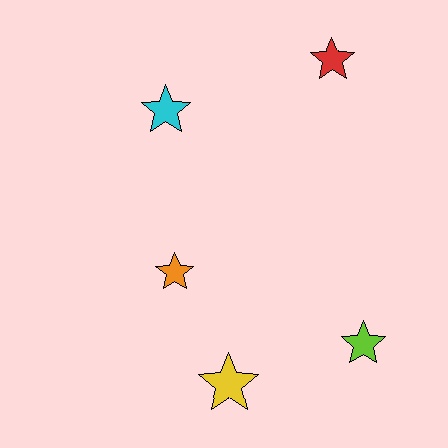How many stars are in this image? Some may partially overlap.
There are 5 stars.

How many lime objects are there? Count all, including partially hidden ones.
There is 1 lime object.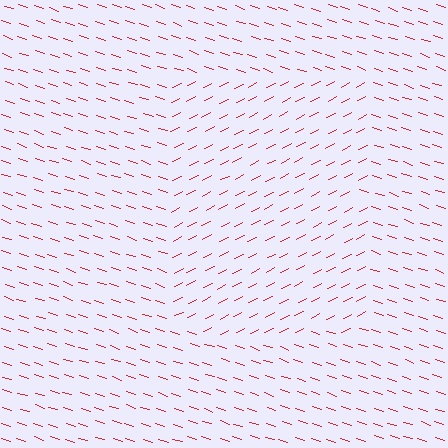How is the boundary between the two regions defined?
The boundary is defined purely by a change in line orientation (approximately 45 degrees difference). All lines are the same color and thickness.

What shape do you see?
I see a rectangle.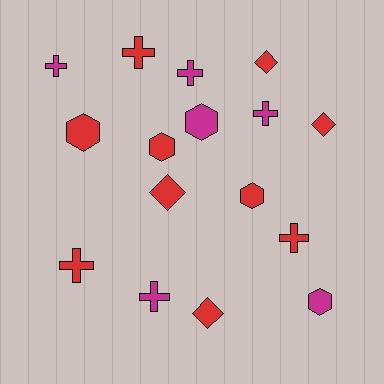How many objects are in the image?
There are 16 objects.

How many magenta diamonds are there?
There are no magenta diamonds.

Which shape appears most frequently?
Cross, with 7 objects.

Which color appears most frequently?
Red, with 10 objects.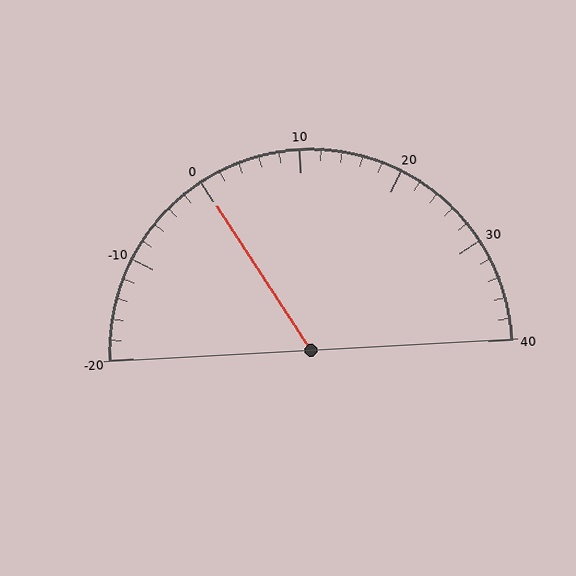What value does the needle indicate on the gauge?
The needle indicates approximately 0.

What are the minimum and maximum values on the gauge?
The gauge ranges from -20 to 40.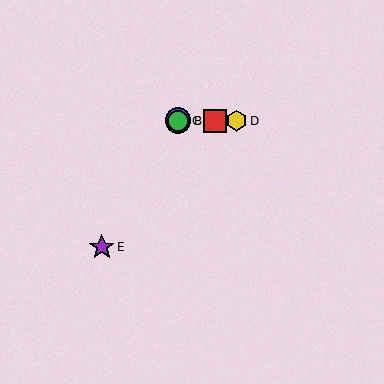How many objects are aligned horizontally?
4 objects (A, B, C, D) are aligned horizontally.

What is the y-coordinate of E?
Object E is at y≈247.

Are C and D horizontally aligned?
Yes, both are at y≈121.